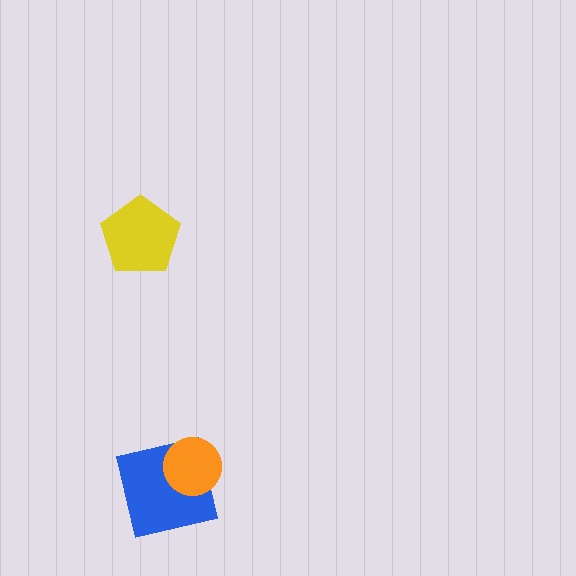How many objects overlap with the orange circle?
1 object overlaps with the orange circle.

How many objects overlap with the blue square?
1 object overlaps with the blue square.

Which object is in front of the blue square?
The orange circle is in front of the blue square.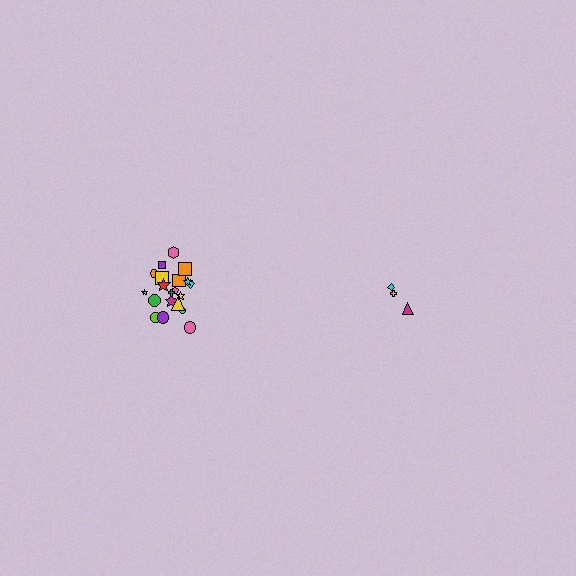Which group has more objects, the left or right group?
The left group.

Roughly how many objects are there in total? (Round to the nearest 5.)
Roughly 25 objects in total.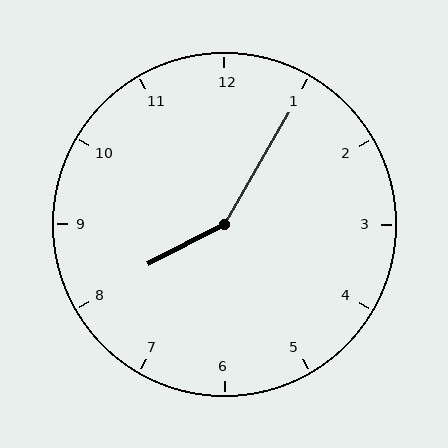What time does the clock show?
8:05.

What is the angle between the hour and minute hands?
Approximately 148 degrees.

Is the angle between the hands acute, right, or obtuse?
It is obtuse.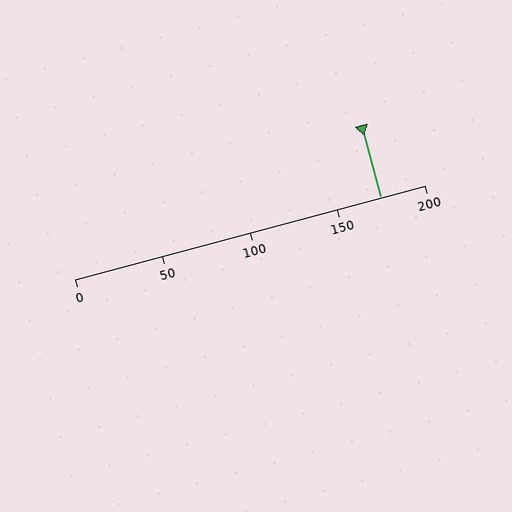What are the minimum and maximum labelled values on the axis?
The axis runs from 0 to 200.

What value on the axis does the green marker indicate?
The marker indicates approximately 175.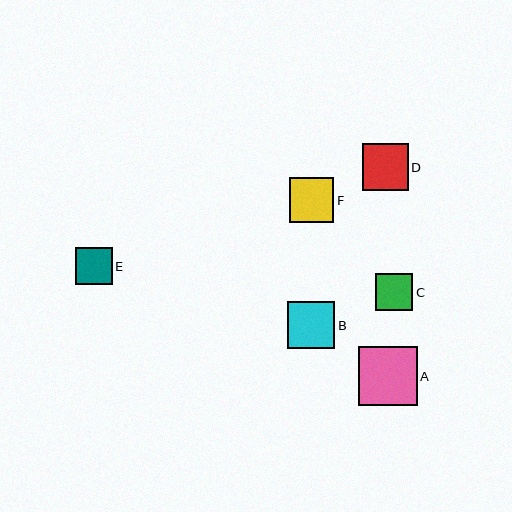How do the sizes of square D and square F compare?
Square D and square F are approximately the same size.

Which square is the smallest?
Square E is the smallest with a size of approximately 37 pixels.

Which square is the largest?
Square A is the largest with a size of approximately 58 pixels.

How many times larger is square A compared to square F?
Square A is approximately 1.3 times the size of square F.